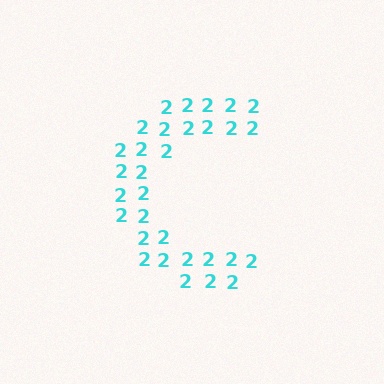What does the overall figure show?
The overall figure shows the letter C.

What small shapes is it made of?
It is made of small digit 2's.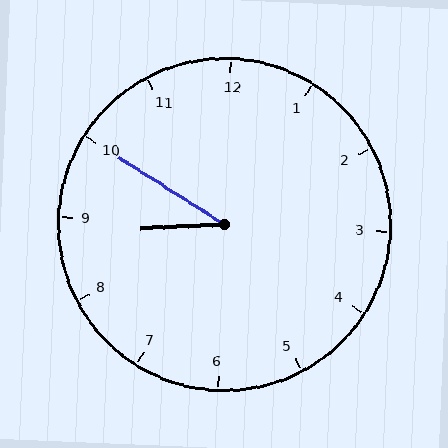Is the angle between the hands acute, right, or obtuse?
It is acute.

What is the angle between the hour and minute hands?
Approximately 35 degrees.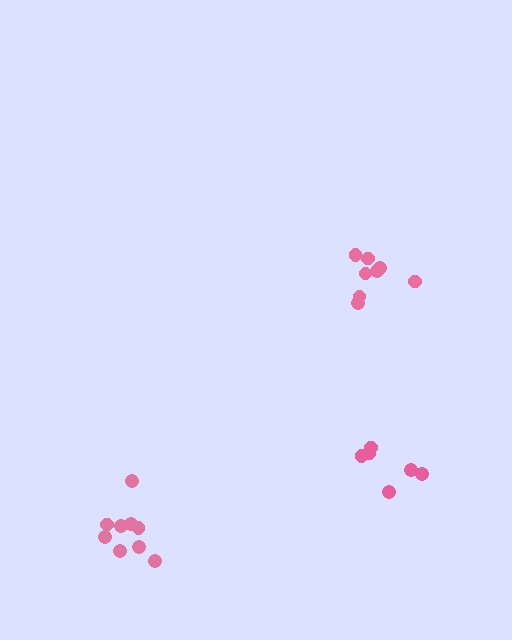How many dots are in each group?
Group 1: 8 dots, Group 2: 6 dots, Group 3: 9 dots (23 total).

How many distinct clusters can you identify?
There are 3 distinct clusters.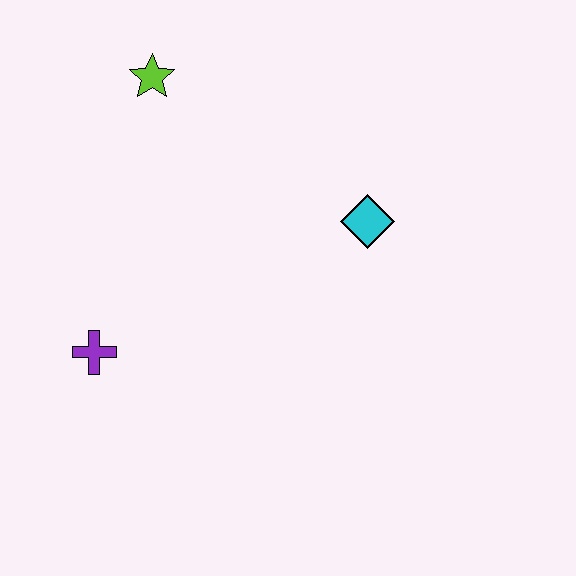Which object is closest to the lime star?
The cyan diamond is closest to the lime star.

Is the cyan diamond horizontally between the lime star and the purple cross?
No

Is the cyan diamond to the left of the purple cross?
No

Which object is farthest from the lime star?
The purple cross is farthest from the lime star.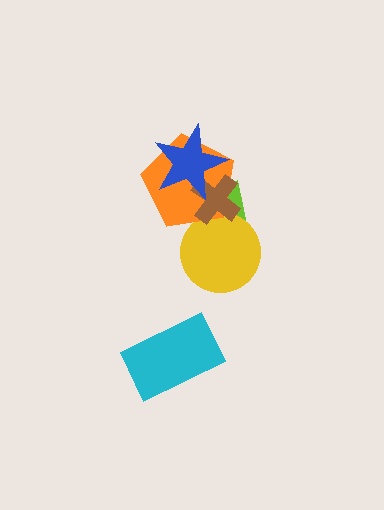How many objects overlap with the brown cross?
4 objects overlap with the brown cross.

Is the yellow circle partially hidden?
Yes, it is partially covered by another shape.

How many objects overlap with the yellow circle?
3 objects overlap with the yellow circle.